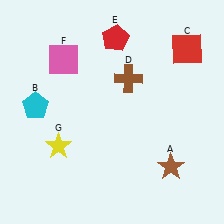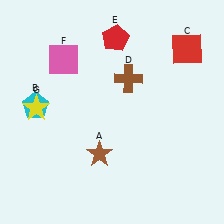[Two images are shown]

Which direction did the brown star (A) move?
The brown star (A) moved left.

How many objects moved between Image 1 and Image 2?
2 objects moved between the two images.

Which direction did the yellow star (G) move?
The yellow star (G) moved up.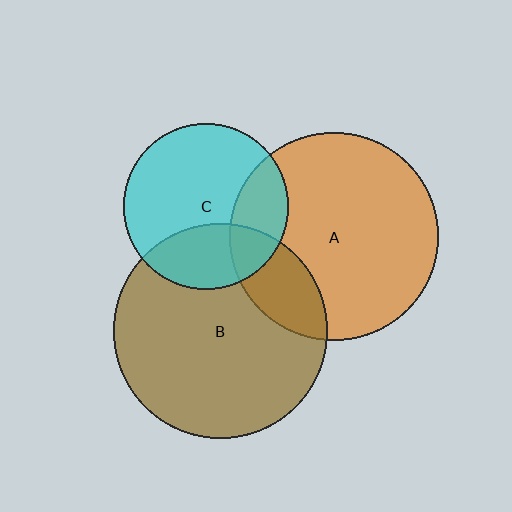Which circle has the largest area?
Circle B (brown).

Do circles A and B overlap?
Yes.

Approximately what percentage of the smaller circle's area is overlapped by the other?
Approximately 20%.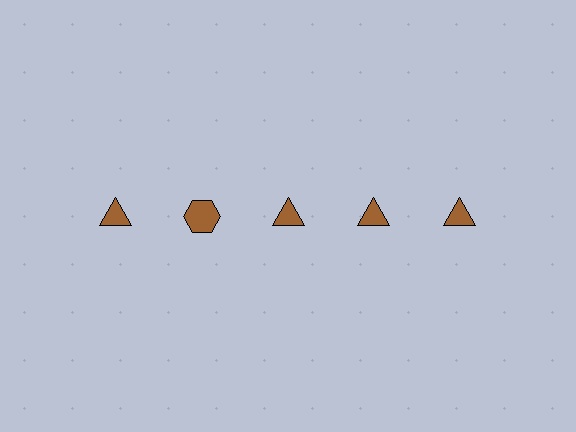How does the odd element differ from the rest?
It has a different shape: hexagon instead of triangle.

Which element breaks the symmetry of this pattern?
The brown hexagon in the top row, second from left column breaks the symmetry. All other shapes are brown triangles.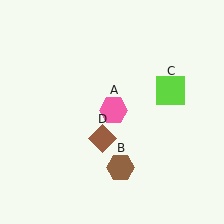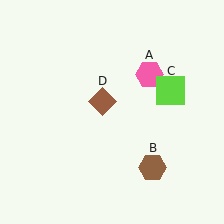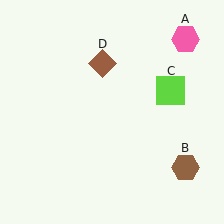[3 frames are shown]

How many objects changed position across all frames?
3 objects changed position: pink hexagon (object A), brown hexagon (object B), brown diamond (object D).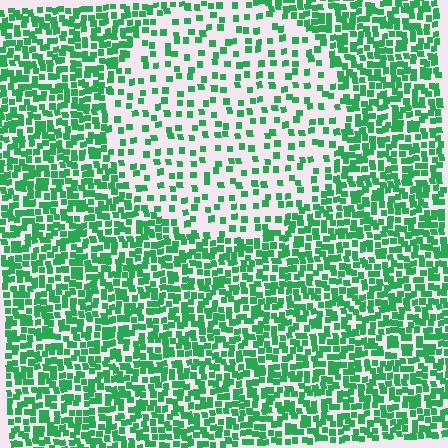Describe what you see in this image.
The image contains small green elements arranged at two different densities. A circle-shaped region is visible where the elements are less densely packed than the surrounding area.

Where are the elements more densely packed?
The elements are more densely packed outside the circle boundary.